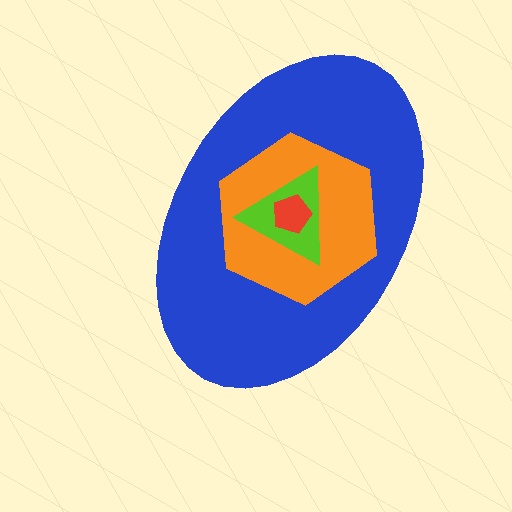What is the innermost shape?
The red pentagon.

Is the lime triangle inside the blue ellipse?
Yes.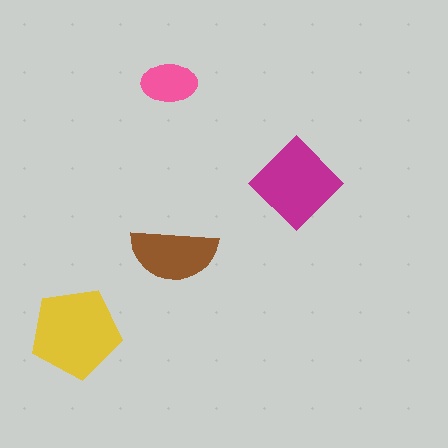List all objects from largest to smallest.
The yellow pentagon, the magenta diamond, the brown semicircle, the pink ellipse.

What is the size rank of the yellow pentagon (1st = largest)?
1st.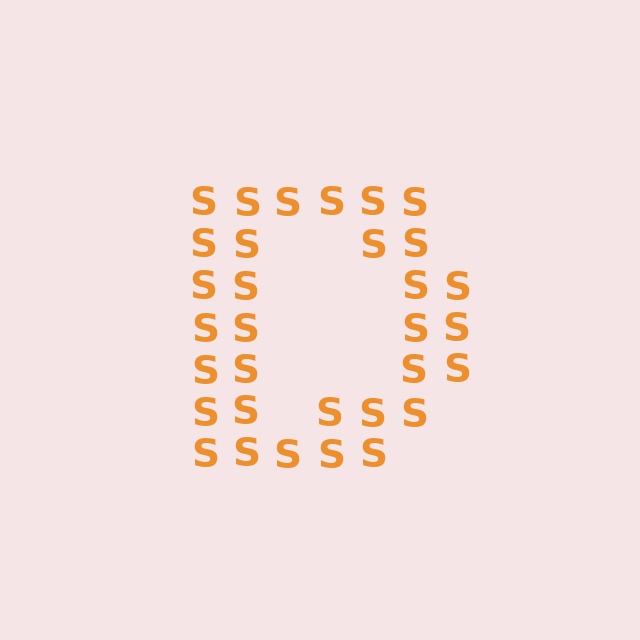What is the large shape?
The large shape is the letter D.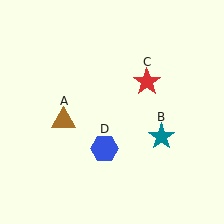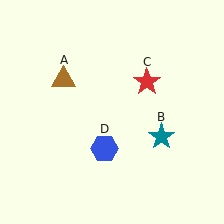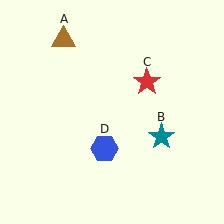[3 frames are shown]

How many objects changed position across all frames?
1 object changed position: brown triangle (object A).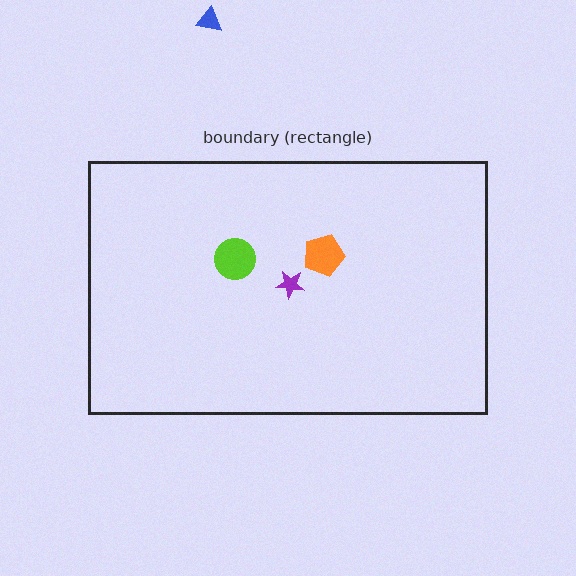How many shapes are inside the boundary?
3 inside, 1 outside.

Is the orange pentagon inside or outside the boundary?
Inside.